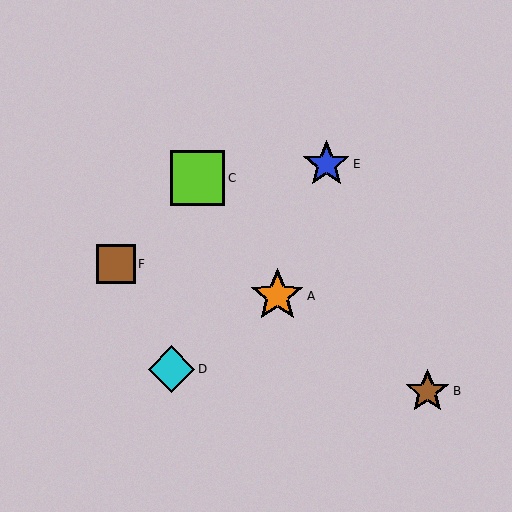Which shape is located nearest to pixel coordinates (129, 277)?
The brown square (labeled F) at (116, 264) is nearest to that location.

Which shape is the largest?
The lime square (labeled C) is the largest.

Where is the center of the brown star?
The center of the brown star is at (427, 391).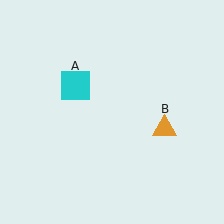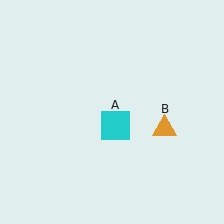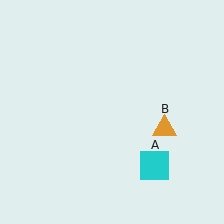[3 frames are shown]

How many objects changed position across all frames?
1 object changed position: cyan square (object A).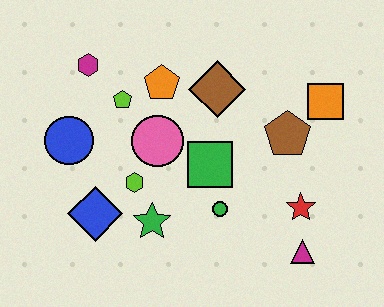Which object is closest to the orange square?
The brown pentagon is closest to the orange square.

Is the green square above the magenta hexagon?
No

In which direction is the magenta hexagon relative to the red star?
The magenta hexagon is to the left of the red star.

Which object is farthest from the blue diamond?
The orange square is farthest from the blue diamond.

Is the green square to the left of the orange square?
Yes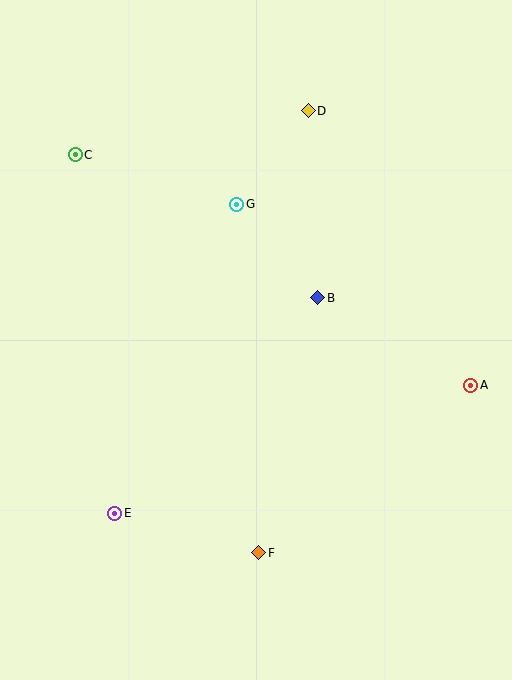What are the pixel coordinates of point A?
Point A is at (471, 385).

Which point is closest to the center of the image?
Point B at (318, 298) is closest to the center.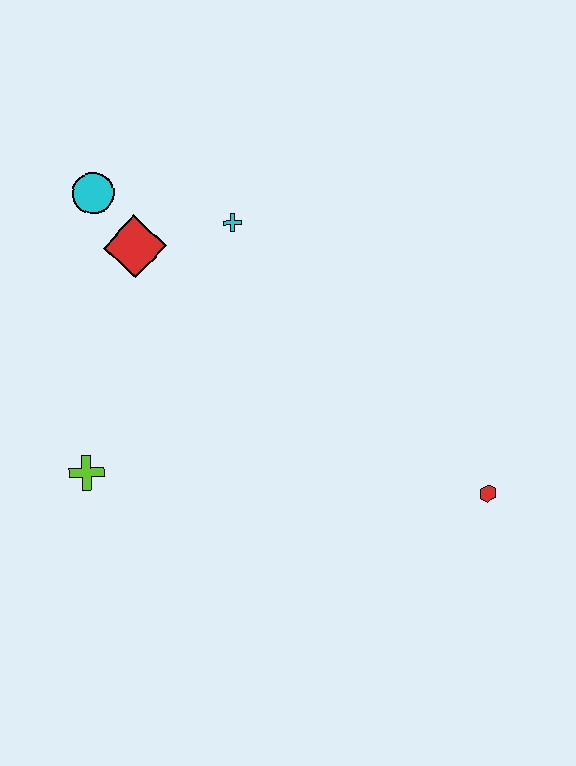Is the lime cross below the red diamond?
Yes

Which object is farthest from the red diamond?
The red hexagon is farthest from the red diamond.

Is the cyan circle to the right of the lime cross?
Yes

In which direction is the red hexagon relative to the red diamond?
The red hexagon is to the right of the red diamond.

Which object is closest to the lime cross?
The red diamond is closest to the lime cross.